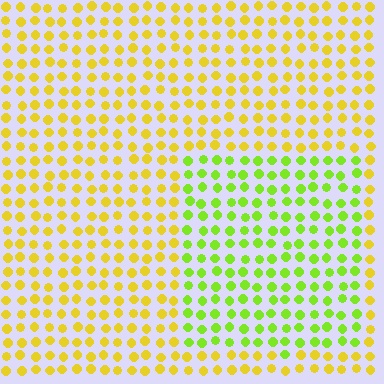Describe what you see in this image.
The image is filled with small yellow elements in a uniform arrangement. A rectangle-shaped region is visible where the elements are tinted to a slightly different hue, forming a subtle color boundary.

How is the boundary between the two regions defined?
The boundary is defined purely by a slight shift in hue (about 40 degrees). Spacing, size, and orientation are identical on both sides.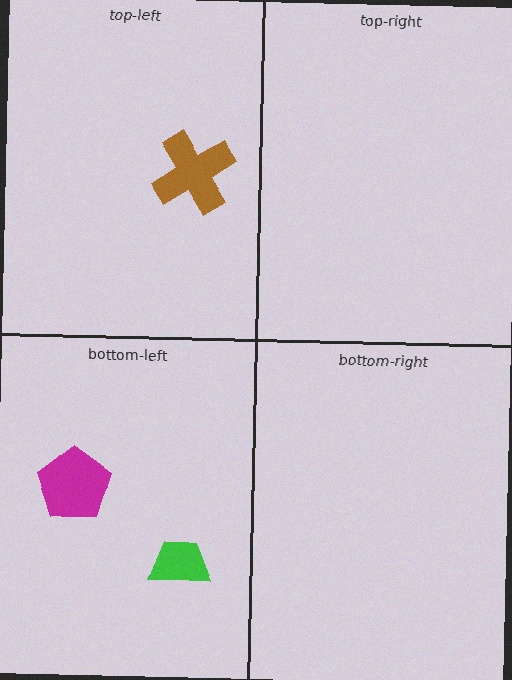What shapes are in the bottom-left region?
The magenta pentagon, the green trapezoid.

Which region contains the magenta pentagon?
The bottom-left region.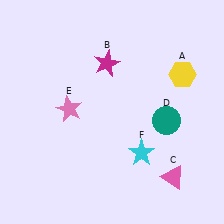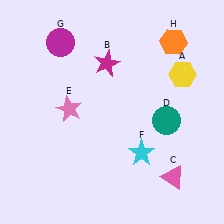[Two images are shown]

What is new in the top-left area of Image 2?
A magenta circle (G) was added in the top-left area of Image 2.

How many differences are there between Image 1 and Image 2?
There are 2 differences between the two images.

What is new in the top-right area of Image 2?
An orange hexagon (H) was added in the top-right area of Image 2.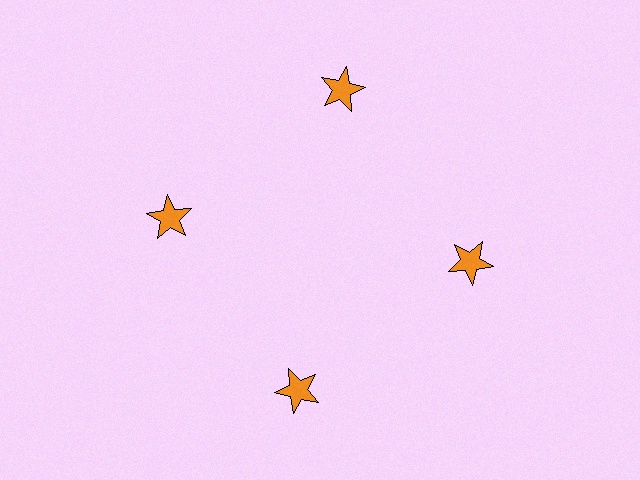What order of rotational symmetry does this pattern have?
This pattern has 4-fold rotational symmetry.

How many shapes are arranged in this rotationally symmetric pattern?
There are 4 shapes, arranged in 4 groups of 1.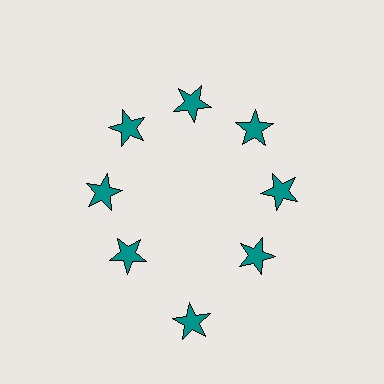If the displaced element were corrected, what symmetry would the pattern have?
It would have 8-fold rotational symmetry — the pattern would map onto itself every 45 degrees.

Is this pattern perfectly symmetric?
No. The 8 teal stars are arranged in a ring, but one element near the 6 o'clock position is pushed outward from the center, breaking the 8-fold rotational symmetry.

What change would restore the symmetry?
The symmetry would be restored by moving it inward, back onto the ring so that all 8 stars sit at equal angles and equal distance from the center.